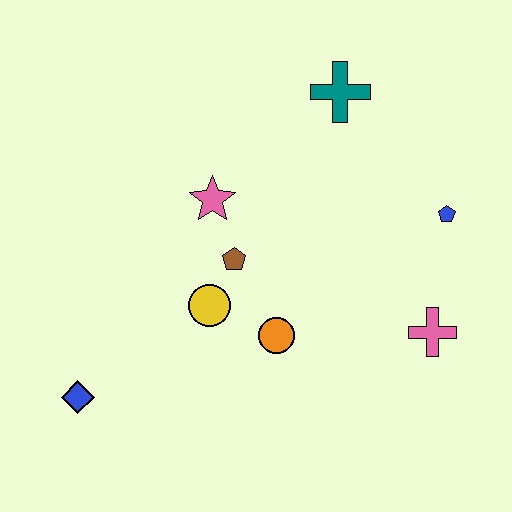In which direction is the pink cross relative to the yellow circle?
The pink cross is to the right of the yellow circle.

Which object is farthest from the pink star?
The pink cross is farthest from the pink star.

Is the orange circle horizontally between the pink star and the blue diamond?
No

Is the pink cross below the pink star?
Yes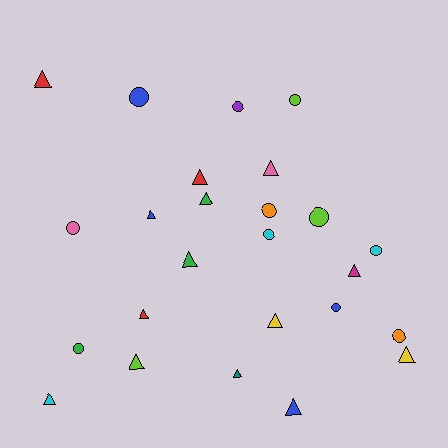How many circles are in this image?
There are 11 circles.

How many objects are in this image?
There are 25 objects.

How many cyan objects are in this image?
There are 3 cyan objects.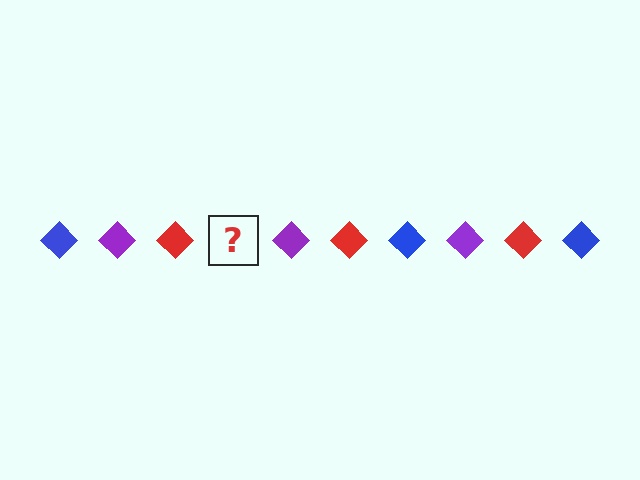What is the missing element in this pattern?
The missing element is a blue diamond.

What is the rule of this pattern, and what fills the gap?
The rule is that the pattern cycles through blue, purple, red diamonds. The gap should be filled with a blue diamond.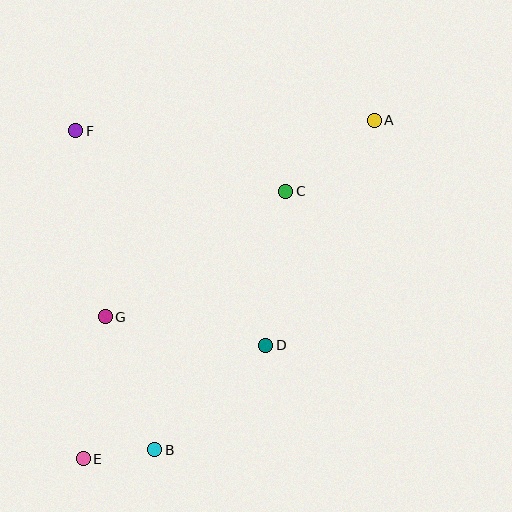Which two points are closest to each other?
Points B and E are closest to each other.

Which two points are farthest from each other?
Points A and E are farthest from each other.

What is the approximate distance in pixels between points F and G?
The distance between F and G is approximately 188 pixels.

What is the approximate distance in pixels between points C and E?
The distance between C and E is approximately 335 pixels.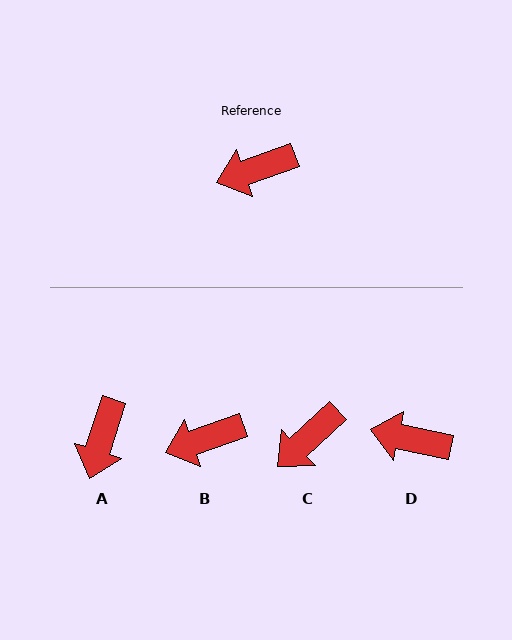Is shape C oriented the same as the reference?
No, it is off by about 24 degrees.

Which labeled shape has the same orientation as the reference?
B.